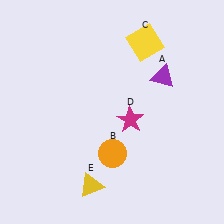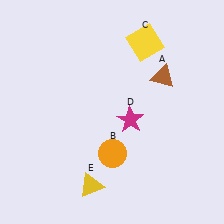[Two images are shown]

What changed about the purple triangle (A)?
In Image 1, A is purple. In Image 2, it changed to brown.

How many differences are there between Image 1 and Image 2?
There is 1 difference between the two images.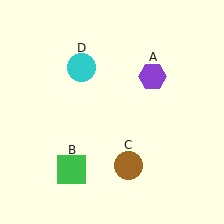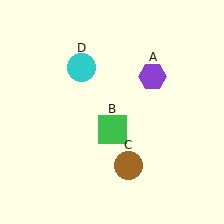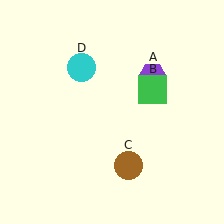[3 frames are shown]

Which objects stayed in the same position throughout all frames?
Purple hexagon (object A) and brown circle (object C) and cyan circle (object D) remained stationary.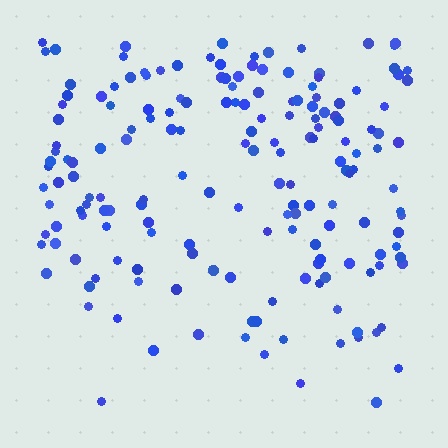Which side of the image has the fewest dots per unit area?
The bottom.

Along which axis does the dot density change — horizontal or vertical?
Vertical.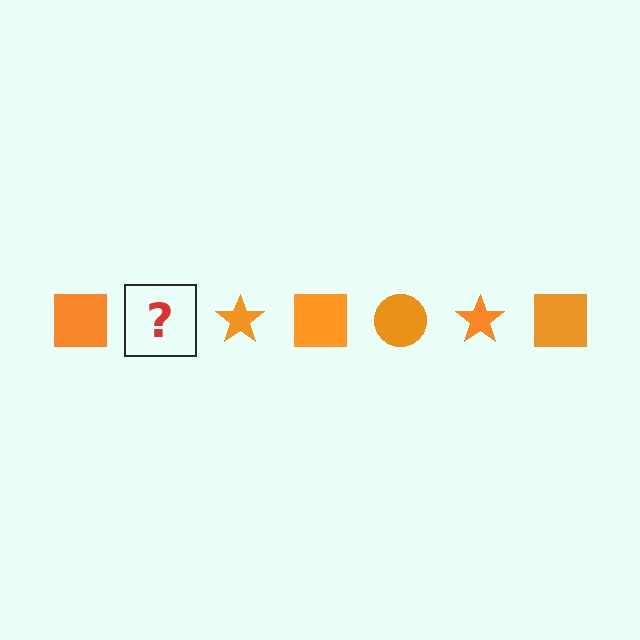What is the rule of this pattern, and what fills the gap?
The rule is that the pattern cycles through square, circle, star shapes in orange. The gap should be filled with an orange circle.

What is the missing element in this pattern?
The missing element is an orange circle.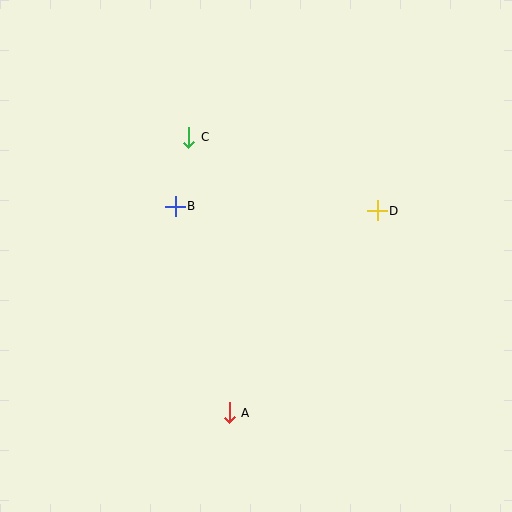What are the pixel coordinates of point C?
Point C is at (189, 137).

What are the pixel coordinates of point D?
Point D is at (377, 211).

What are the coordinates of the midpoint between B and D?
The midpoint between B and D is at (276, 209).